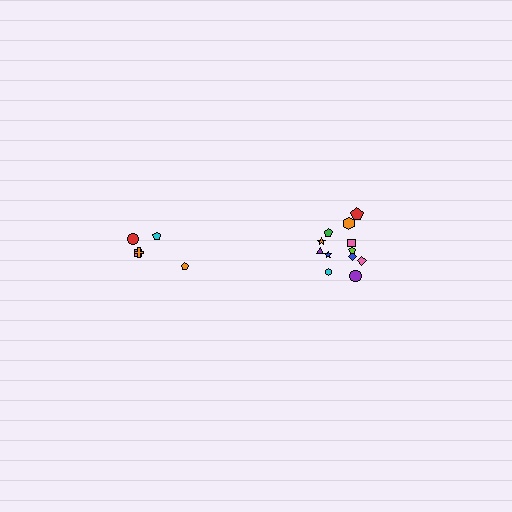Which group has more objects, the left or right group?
The right group.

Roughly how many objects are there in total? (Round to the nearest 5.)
Roughly 15 objects in total.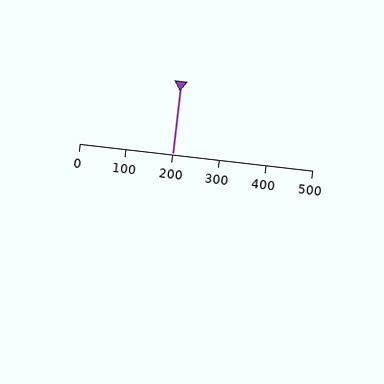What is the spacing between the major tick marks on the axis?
The major ticks are spaced 100 apart.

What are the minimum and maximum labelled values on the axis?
The axis runs from 0 to 500.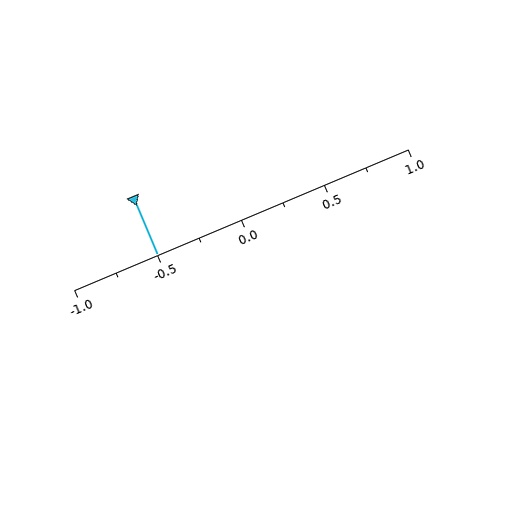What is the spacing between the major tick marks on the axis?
The major ticks are spaced 0.5 apart.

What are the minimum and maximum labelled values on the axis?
The axis runs from -1.0 to 1.0.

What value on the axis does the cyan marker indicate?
The marker indicates approximately -0.5.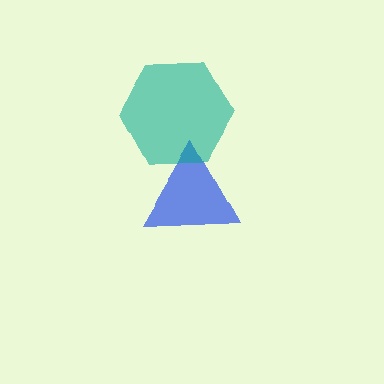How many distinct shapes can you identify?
There are 2 distinct shapes: a blue triangle, a teal hexagon.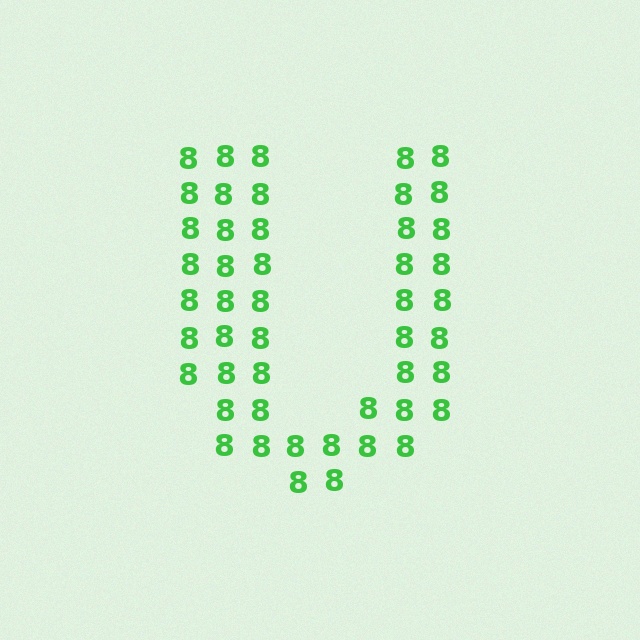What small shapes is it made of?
It is made of small digit 8's.